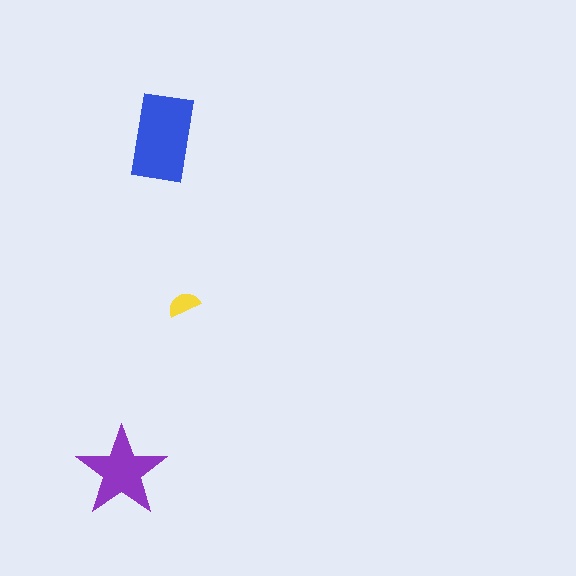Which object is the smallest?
The yellow semicircle.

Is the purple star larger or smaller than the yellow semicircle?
Larger.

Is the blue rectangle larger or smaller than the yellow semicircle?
Larger.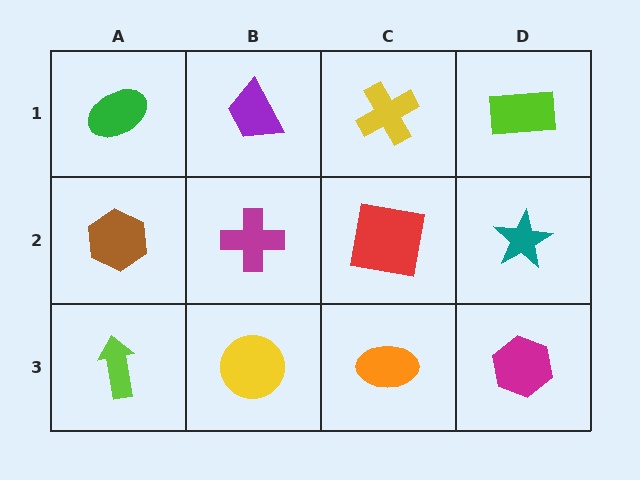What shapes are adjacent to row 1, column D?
A teal star (row 2, column D), a yellow cross (row 1, column C).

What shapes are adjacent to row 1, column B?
A magenta cross (row 2, column B), a green ellipse (row 1, column A), a yellow cross (row 1, column C).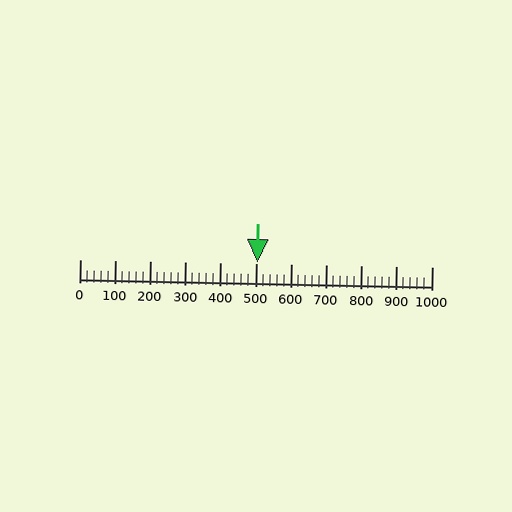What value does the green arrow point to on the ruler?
The green arrow points to approximately 503.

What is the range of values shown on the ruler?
The ruler shows values from 0 to 1000.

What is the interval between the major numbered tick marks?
The major tick marks are spaced 100 units apart.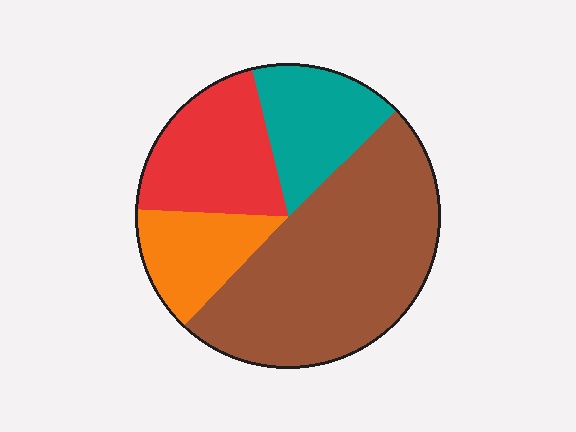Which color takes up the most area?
Brown, at roughly 50%.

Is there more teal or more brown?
Brown.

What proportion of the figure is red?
Red takes up about one fifth (1/5) of the figure.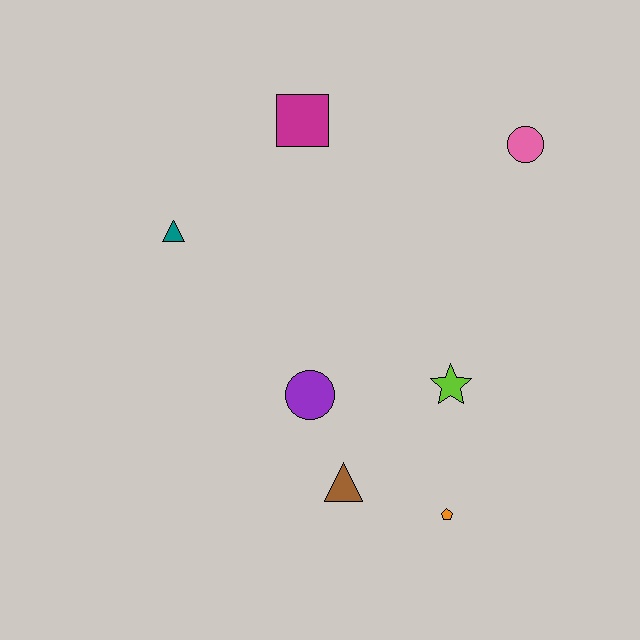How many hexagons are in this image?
There are no hexagons.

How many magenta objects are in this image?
There is 1 magenta object.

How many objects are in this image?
There are 7 objects.